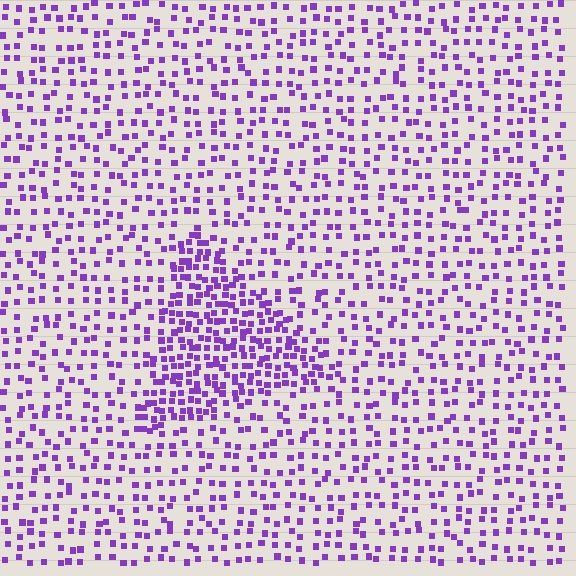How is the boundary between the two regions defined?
The boundary is defined by a change in element density (approximately 2.1x ratio). All elements are the same color, size, and shape.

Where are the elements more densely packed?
The elements are more densely packed inside the triangle boundary.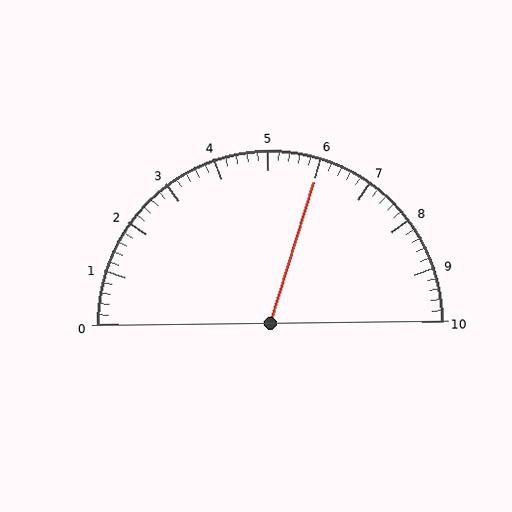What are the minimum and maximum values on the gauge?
The gauge ranges from 0 to 10.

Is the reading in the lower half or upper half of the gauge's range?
The reading is in the upper half of the range (0 to 10).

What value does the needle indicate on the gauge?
The needle indicates approximately 6.0.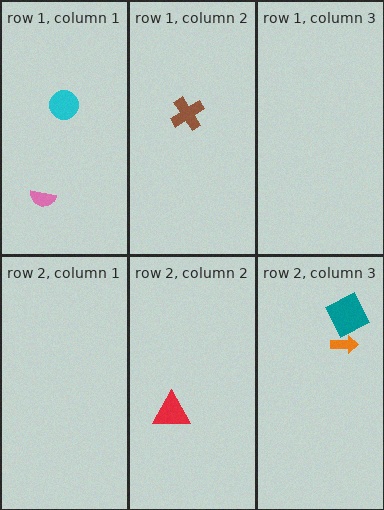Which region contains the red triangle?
The row 2, column 2 region.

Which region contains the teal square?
The row 2, column 3 region.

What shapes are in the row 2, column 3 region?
The teal square, the orange arrow.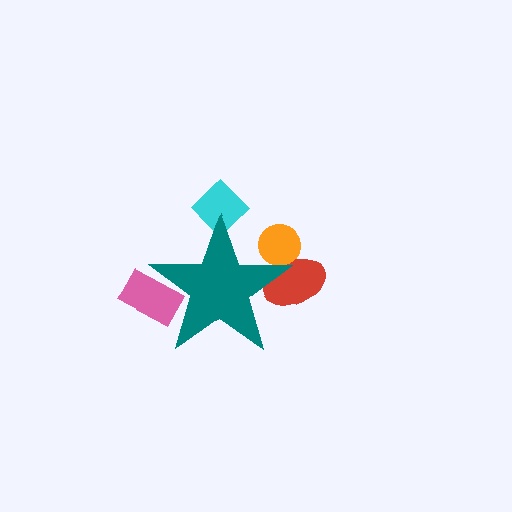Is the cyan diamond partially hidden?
Yes, the cyan diamond is partially hidden behind the teal star.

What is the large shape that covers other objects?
A teal star.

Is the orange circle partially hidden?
Yes, the orange circle is partially hidden behind the teal star.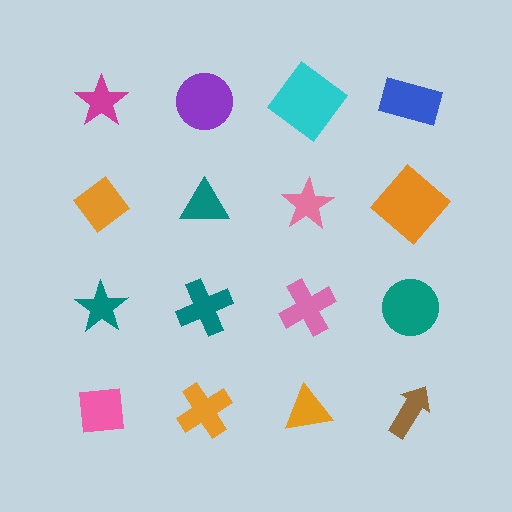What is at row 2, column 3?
A pink star.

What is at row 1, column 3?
A cyan diamond.